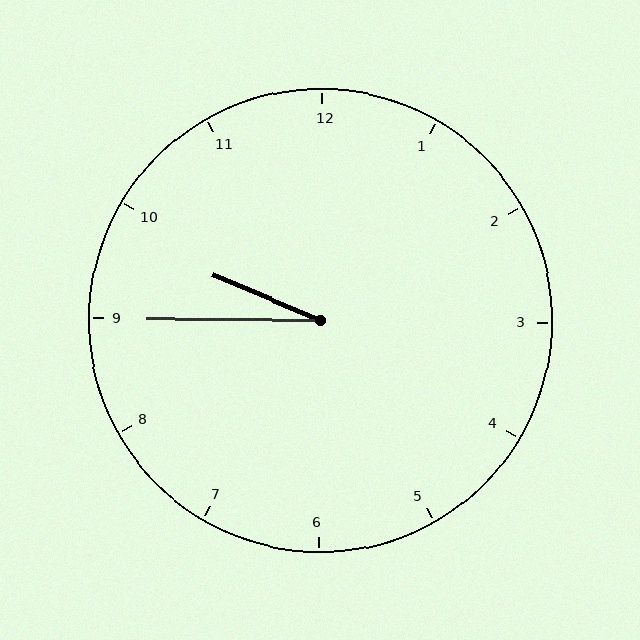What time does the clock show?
9:45.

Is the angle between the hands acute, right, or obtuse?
It is acute.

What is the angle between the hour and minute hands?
Approximately 22 degrees.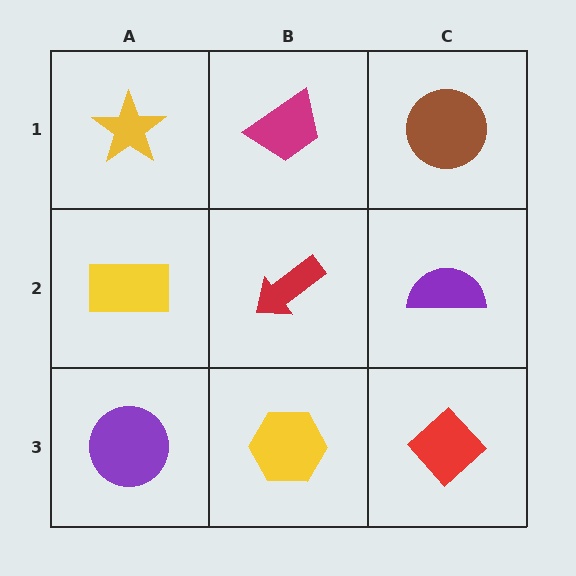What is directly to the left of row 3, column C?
A yellow hexagon.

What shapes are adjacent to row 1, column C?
A purple semicircle (row 2, column C), a magenta trapezoid (row 1, column B).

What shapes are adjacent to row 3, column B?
A red arrow (row 2, column B), a purple circle (row 3, column A), a red diamond (row 3, column C).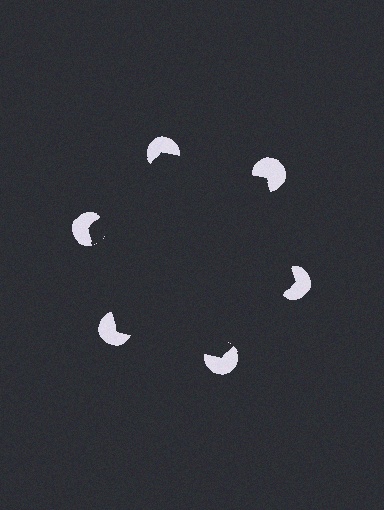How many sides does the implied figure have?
6 sides.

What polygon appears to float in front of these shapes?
An illusory hexagon — its edges are inferred from the aligned wedge cuts in the pac-man discs, not physically drawn.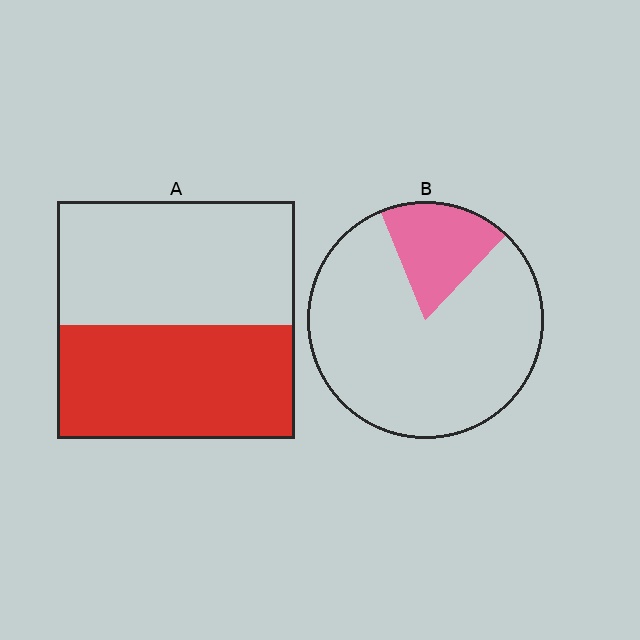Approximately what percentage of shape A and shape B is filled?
A is approximately 50% and B is approximately 20%.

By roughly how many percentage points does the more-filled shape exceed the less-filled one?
By roughly 30 percentage points (A over B).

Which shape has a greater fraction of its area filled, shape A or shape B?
Shape A.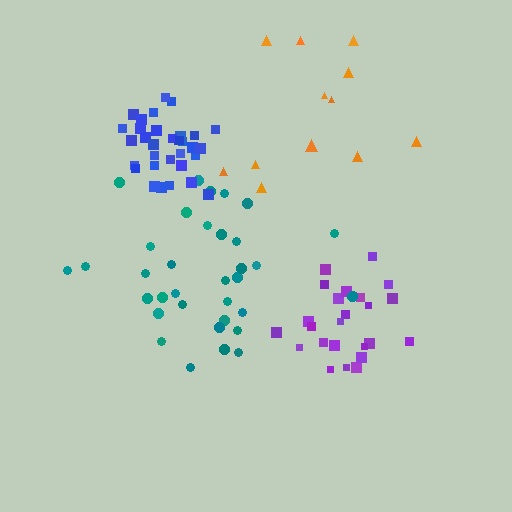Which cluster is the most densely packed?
Blue.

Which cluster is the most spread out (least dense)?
Orange.